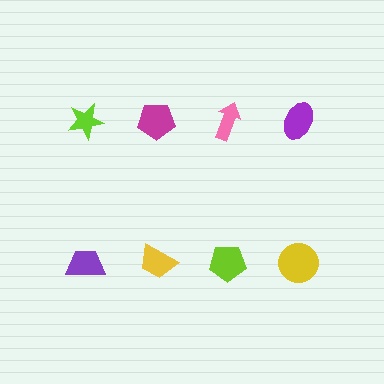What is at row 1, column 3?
A pink arrow.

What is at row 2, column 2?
A yellow trapezoid.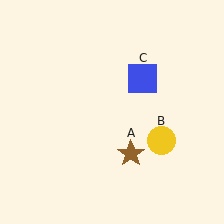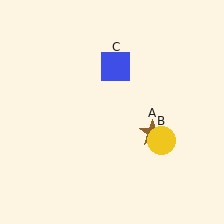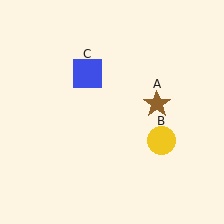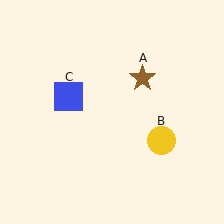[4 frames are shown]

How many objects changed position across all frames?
2 objects changed position: brown star (object A), blue square (object C).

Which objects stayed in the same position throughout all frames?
Yellow circle (object B) remained stationary.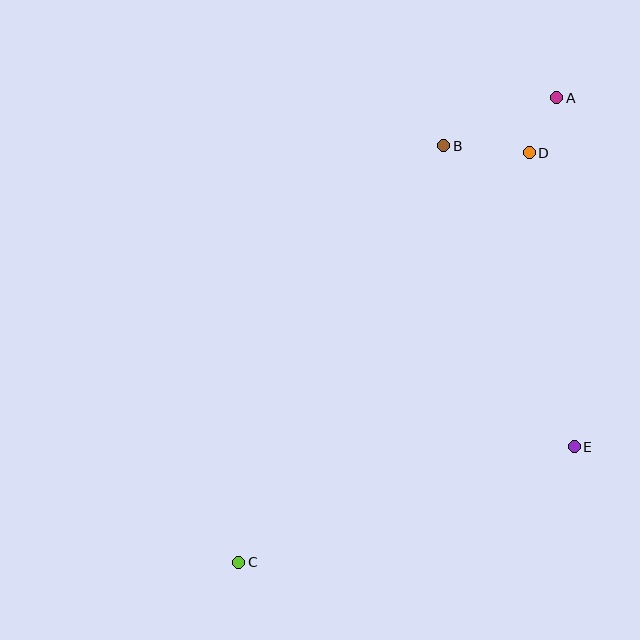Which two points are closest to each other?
Points A and D are closest to each other.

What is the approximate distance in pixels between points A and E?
The distance between A and E is approximately 349 pixels.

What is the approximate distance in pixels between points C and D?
The distance between C and D is approximately 502 pixels.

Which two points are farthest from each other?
Points A and C are farthest from each other.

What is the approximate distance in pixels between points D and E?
The distance between D and E is approximately 297 pixels.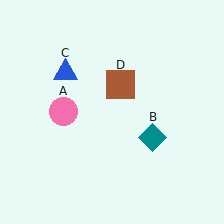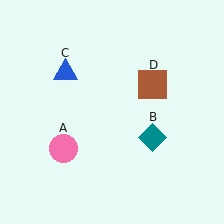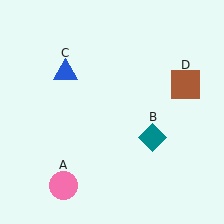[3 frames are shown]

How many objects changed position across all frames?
2 objects changed position: pink circle (object A), brown square (object D).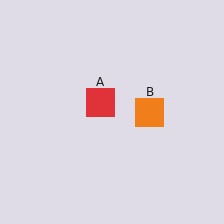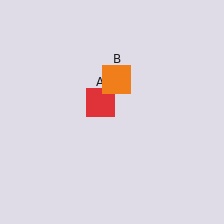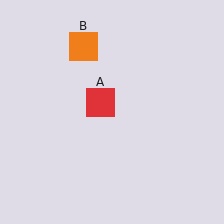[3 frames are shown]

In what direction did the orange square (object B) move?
The orange square (object B) moved up and to the left.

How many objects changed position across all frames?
1 object changed position: orange square (object B).